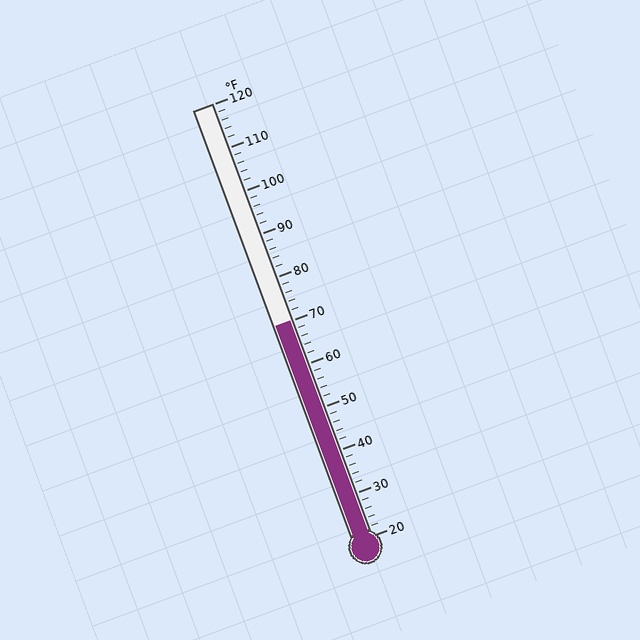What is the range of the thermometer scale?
The thermometer scale ranges from 20°F to 120°F.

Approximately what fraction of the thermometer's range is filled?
The thermometer is filled to approximately 50% of its range.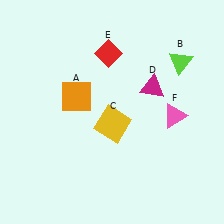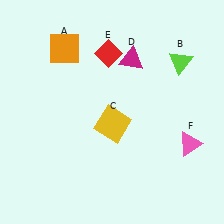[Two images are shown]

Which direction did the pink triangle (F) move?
The pink triangle (F) moved down.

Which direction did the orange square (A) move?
The orange square (A) moved up.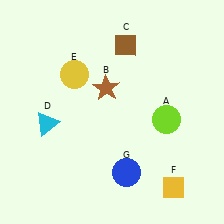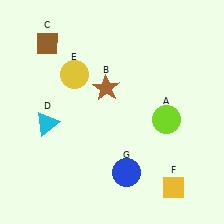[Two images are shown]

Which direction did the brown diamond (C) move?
The brown diamond (C) moved left.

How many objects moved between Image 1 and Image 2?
1 object moved between the two images.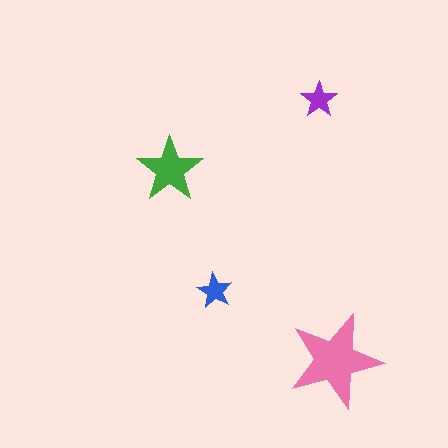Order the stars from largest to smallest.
the pink one, the green one, the purple one, the blue one.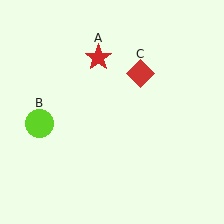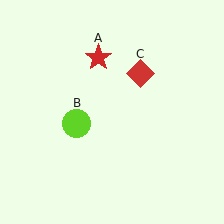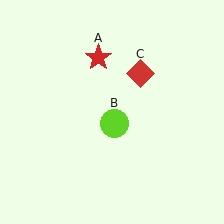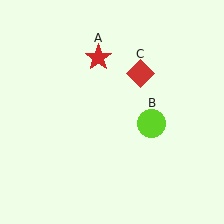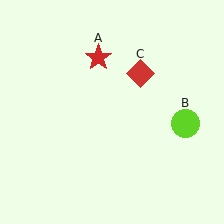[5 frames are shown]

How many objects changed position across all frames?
1 object changed position: lime circle (object B).